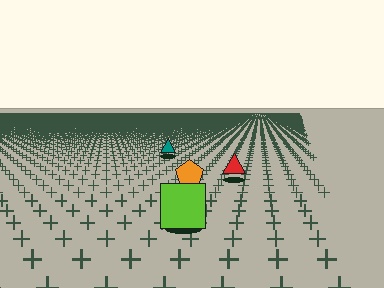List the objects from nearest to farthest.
From nearest to farthest: the lime square, the orange pentagon, the red triangle, the teal triangle.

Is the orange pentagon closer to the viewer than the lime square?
No. The lime square is closer — you can tell from the texture gradient: the ground texture is coarser near it.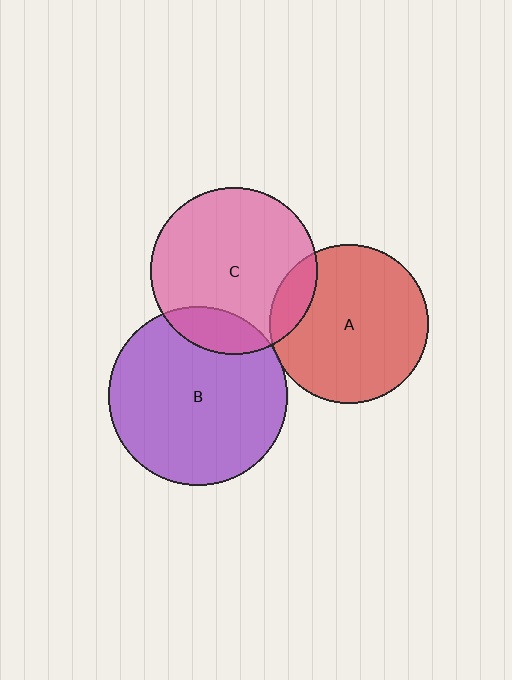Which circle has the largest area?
Circle B (purple).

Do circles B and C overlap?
Yes.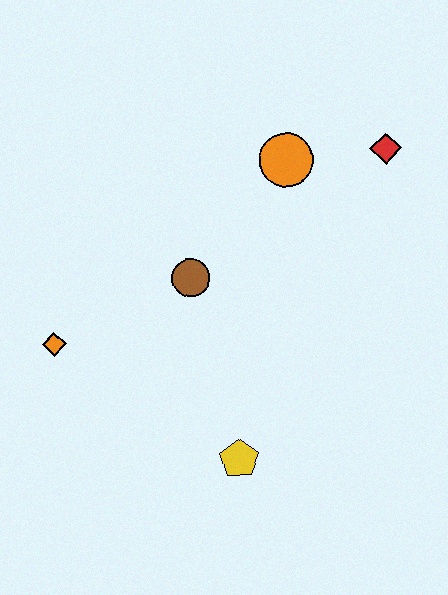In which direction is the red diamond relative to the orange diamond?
The red diamond is to the right of the orange diamond.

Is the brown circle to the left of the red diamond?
Yes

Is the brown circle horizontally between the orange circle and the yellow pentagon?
No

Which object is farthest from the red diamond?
The orange diamond is farthest from the red diamond.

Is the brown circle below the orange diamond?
No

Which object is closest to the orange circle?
The red diamond is closest to the orange circle.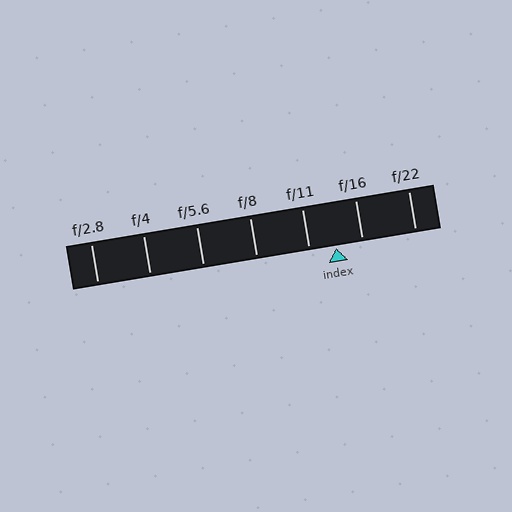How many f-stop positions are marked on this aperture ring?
There are 7 f-stop positions marked.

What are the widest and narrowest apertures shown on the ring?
The widest aperture shown is f/2.8 and the narrowest is f/22.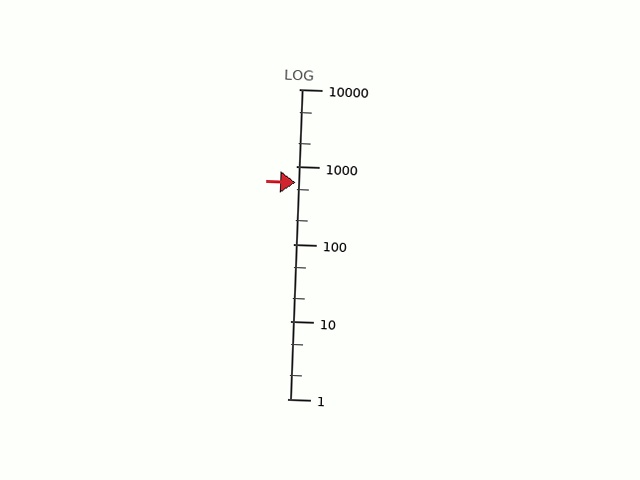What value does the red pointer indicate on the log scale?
The pointer indicates approximately 620.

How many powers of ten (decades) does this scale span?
The scale spans 4 decades, from 1 to 10000.